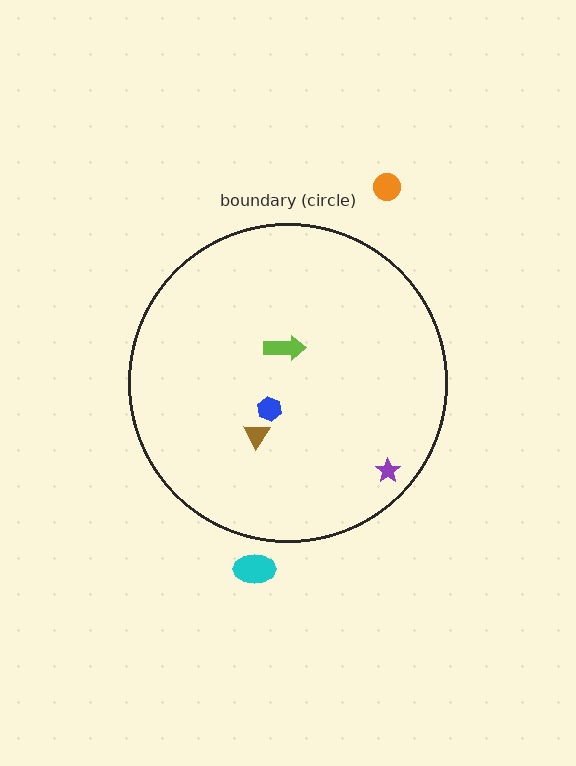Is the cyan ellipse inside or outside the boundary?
Outside.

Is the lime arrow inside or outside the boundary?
Inside.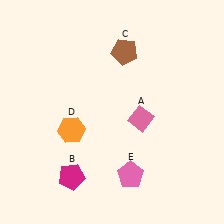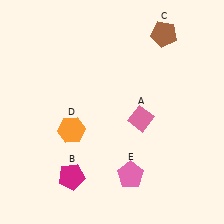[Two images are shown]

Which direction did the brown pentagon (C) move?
The brown pentagon (C) moved right.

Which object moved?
The brown pentagon (C) moved right.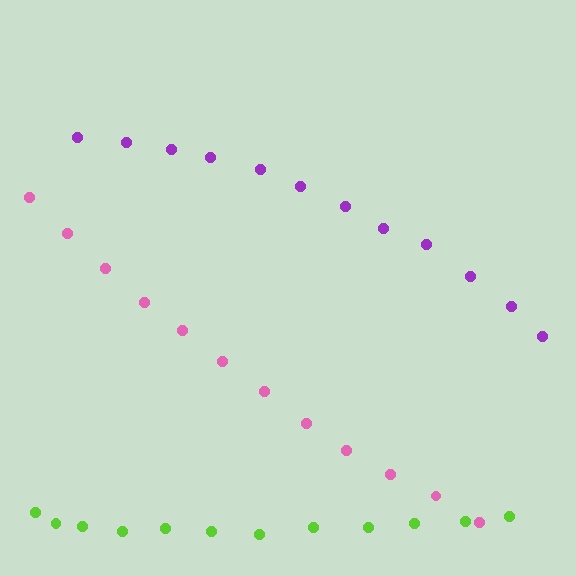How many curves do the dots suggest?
There are 3 distinct paths.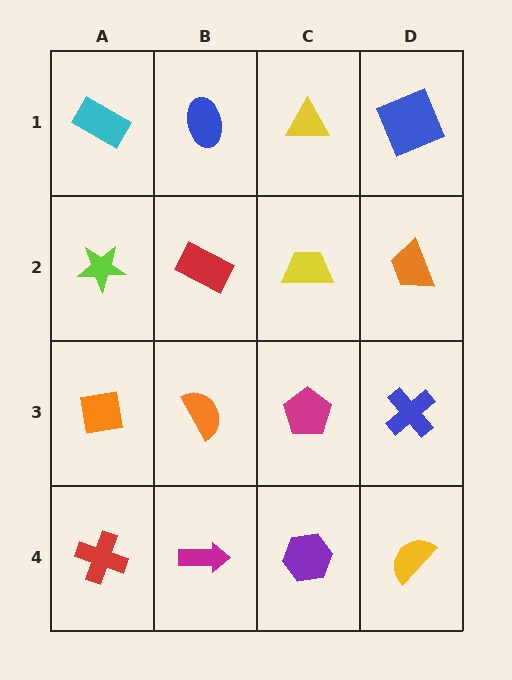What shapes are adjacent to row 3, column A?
A lime star (row 2, column A), a red cross (row 4, column A), an orange semicircle (row 3, column B).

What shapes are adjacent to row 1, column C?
A yellow trapezoid (row 2, column C), a blue ellipse (row 1, column B), a blue square (row 1, column D).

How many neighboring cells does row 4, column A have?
2.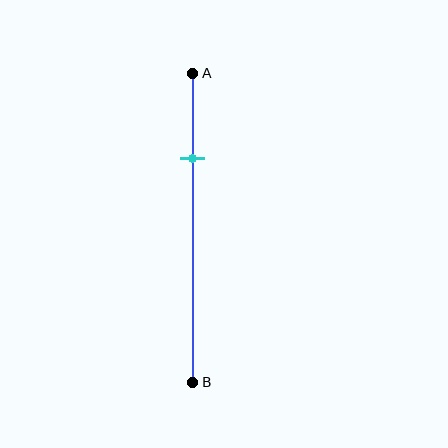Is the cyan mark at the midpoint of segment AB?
No, the mark is at about 30% from A, not at the 50% midpoint.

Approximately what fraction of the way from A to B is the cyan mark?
The cyan mark is approximately 30% of the way from A to B.